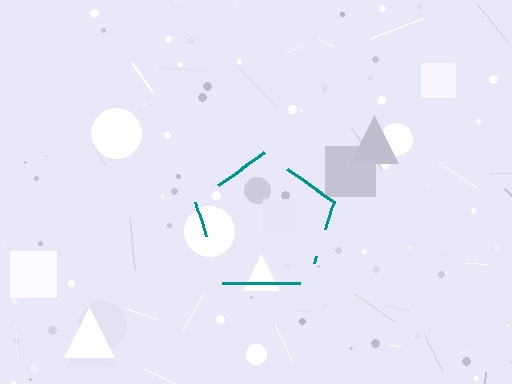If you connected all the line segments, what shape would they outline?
They would outline a pentagon.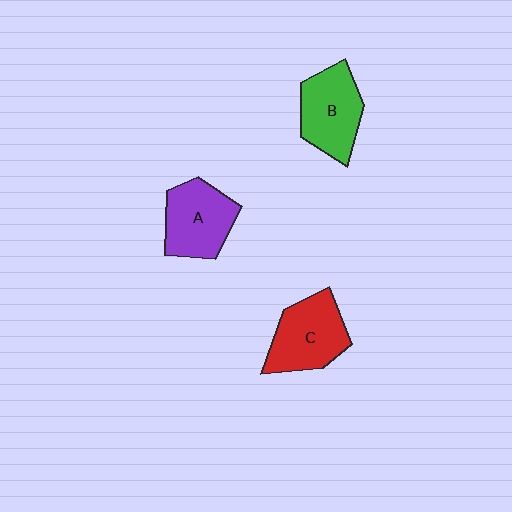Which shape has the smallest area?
Shape A (purple).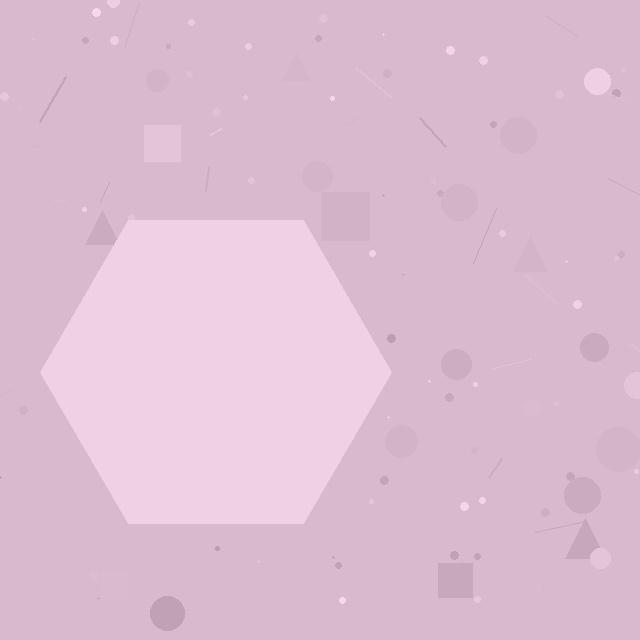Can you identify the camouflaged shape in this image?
The camouflaged shape is a hexagon.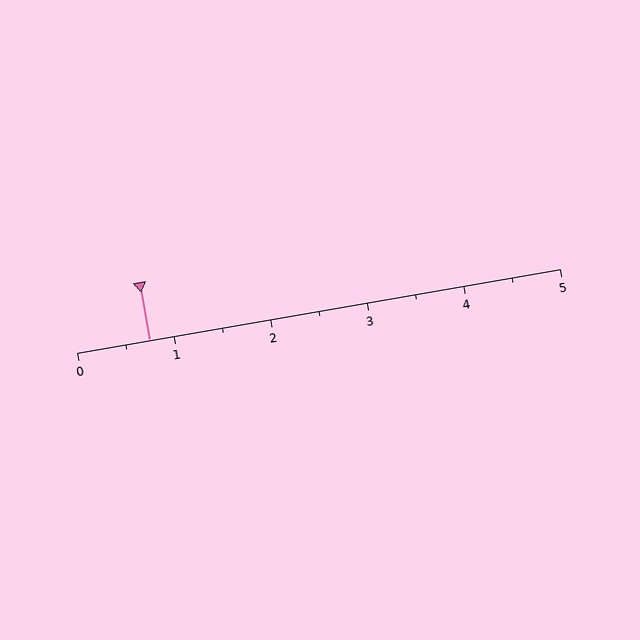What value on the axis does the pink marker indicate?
The marker indicates approximately 0.8.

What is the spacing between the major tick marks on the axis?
The major ticks are spaced 1 apart.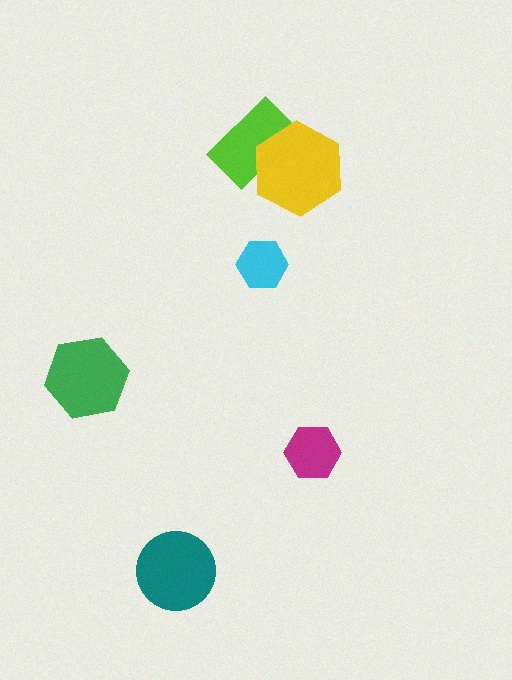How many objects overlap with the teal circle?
0 objects overlap with the teal circle.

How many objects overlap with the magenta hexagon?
0 objects overlap with the magenta hexagon.